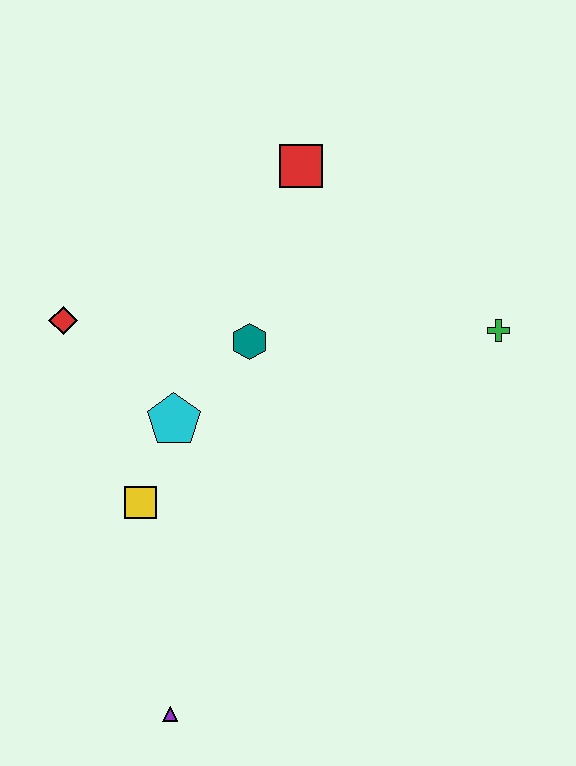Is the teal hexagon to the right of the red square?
No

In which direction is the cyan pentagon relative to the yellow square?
The cyan pentagon is above the yellow square.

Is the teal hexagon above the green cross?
No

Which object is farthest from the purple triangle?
The red square is farthest from the purple triangle.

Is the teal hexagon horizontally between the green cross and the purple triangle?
Yes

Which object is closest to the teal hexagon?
The cyan pentagon is closest to the teal hexagon.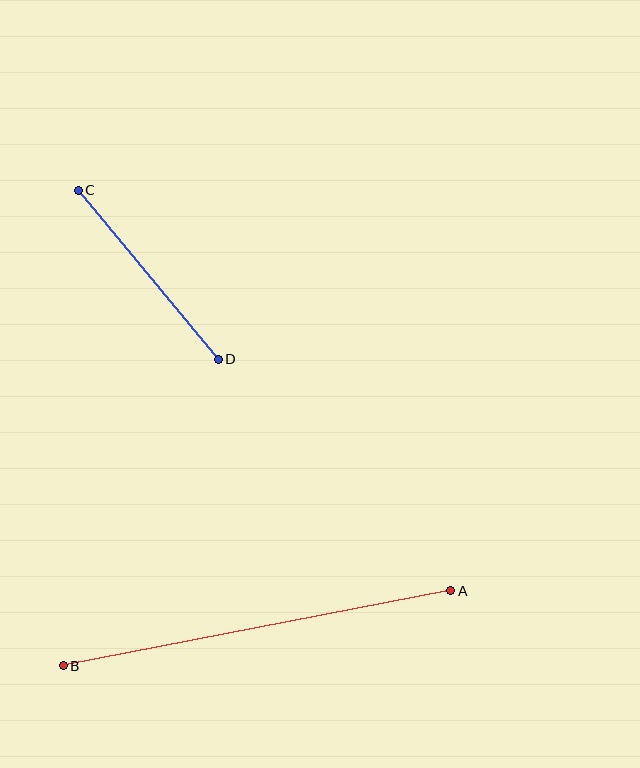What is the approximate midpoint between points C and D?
The midpoint is at approximately (148, 275) pixels.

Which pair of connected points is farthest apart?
Points A and B are farthest apart.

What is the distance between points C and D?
The distance is approximately 219 pixels.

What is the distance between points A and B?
The distance is approximately 395 pixels.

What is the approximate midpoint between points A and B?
The midpoint is at approximately (257, 628) pixels.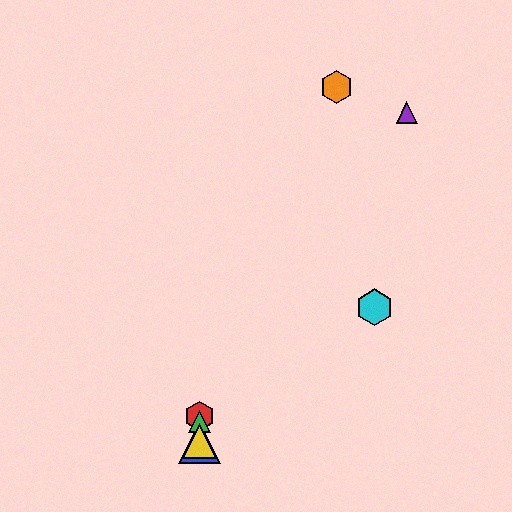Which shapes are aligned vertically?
The red hexagon, the blue triangle, the green triangle, the yellow triangle are aligned vertically.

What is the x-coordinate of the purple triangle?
The purple triangle is at x≈407.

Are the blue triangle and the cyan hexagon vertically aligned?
No, the blue triangle is at x≈199 and the cyan hexagon is at x≈374.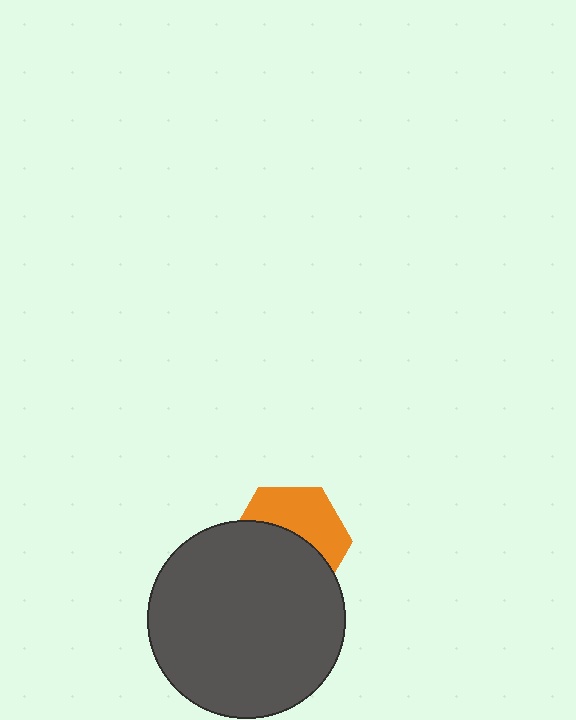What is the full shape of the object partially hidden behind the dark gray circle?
The partially hidden object is an orange hexagon.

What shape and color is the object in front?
The object in front is a dark gray circle.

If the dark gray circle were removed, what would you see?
You would see the complete orange hexagon.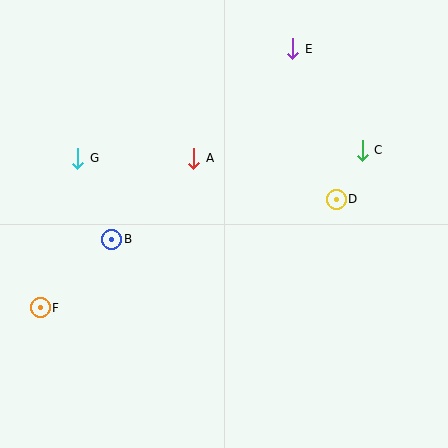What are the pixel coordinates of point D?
Point D is at (336, 199).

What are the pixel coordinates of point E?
Point E is at (293, 49).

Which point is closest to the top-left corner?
Point G is closest to the top-left corner.